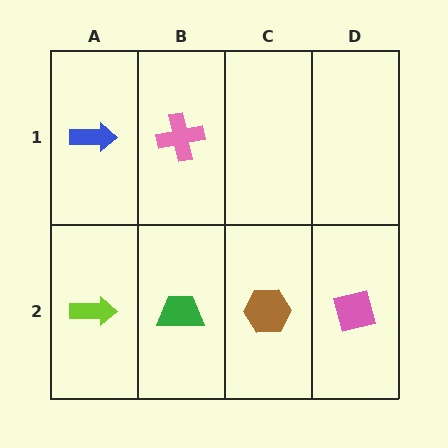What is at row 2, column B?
A green trapezoid.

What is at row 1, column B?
A pink cross.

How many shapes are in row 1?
2 shapes.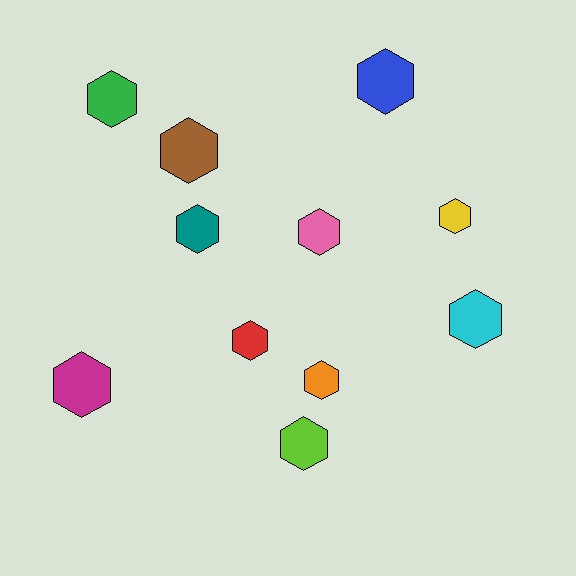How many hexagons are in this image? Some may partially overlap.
There are 11 hexagons.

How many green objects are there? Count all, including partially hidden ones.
There is 1 green object.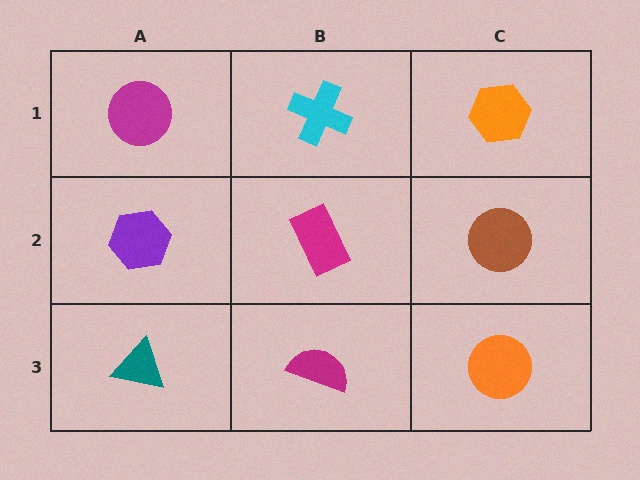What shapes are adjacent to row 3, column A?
A purple hexagon (row 2, column A), a magenta semicircle (row 3, column B).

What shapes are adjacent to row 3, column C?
A brown circle (row 2, column C), a magenta semicircle (row 3, column B).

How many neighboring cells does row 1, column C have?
2.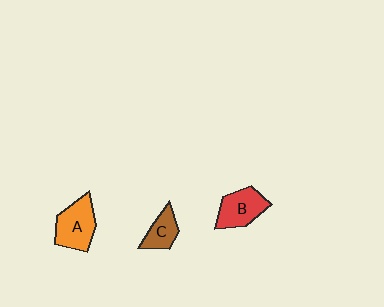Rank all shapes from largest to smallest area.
From largest to smallest: A (orange), B (red), C (brown).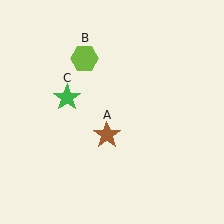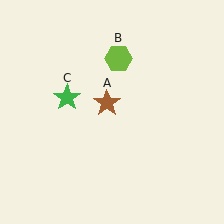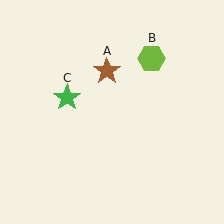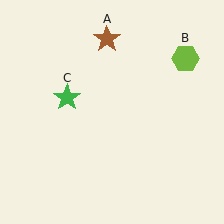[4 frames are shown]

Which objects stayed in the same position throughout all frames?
Green star (object C) remained stationary.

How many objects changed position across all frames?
2 objects changed position: brown star (object A), lime hexagon (object B).